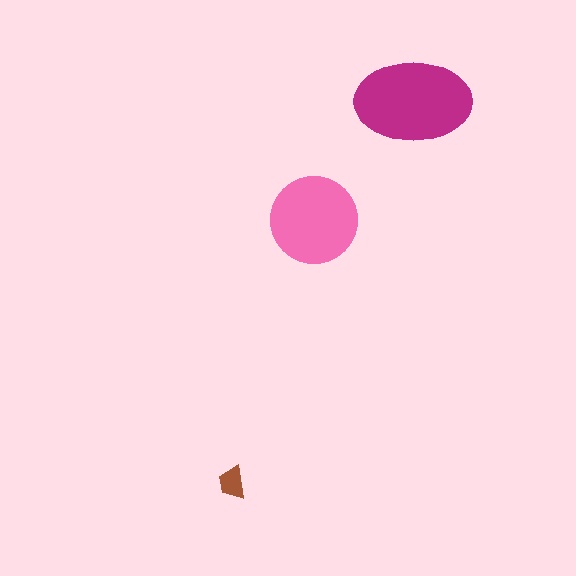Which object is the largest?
The magenta ellipse.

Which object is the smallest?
The brown trapezoid.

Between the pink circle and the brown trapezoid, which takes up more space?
The pink circle.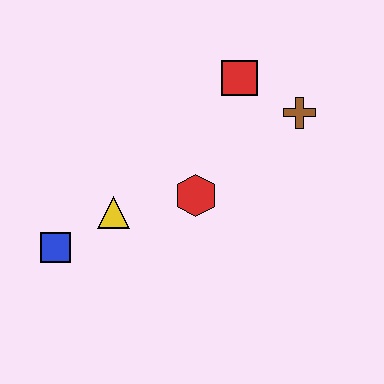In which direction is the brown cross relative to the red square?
The brown cross is to the right of the red square.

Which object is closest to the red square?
The brown cross is closest to the red square.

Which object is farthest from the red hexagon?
The blue square is farthest from the red hexagon.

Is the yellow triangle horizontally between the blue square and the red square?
Yes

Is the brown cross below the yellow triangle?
No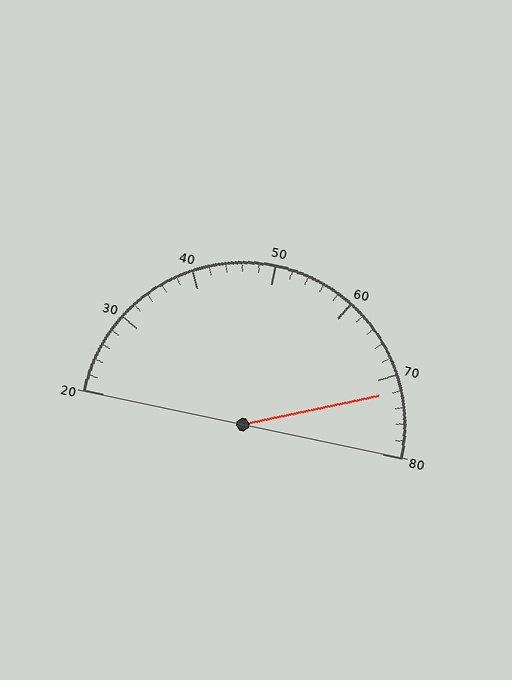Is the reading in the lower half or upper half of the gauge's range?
The reading is in the upper half of the range (20 to 80).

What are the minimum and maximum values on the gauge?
The gauge ranges from 20 to 80.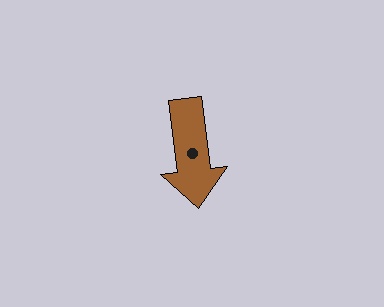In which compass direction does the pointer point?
South.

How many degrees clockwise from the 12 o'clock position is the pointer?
Approximately 173 degrees.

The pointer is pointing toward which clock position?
Roughly 6 o'clock.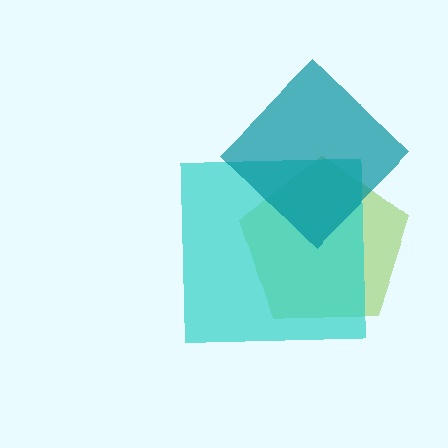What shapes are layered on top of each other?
The layered shapes are: a lime pentagon, a cyan square, a teal diamond.